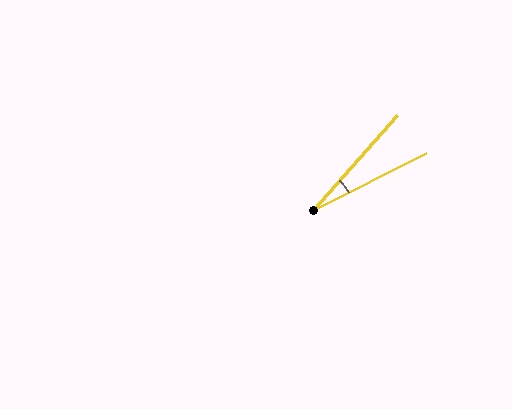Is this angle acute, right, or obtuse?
It is acute.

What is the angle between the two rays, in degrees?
Approximately 22 degrees.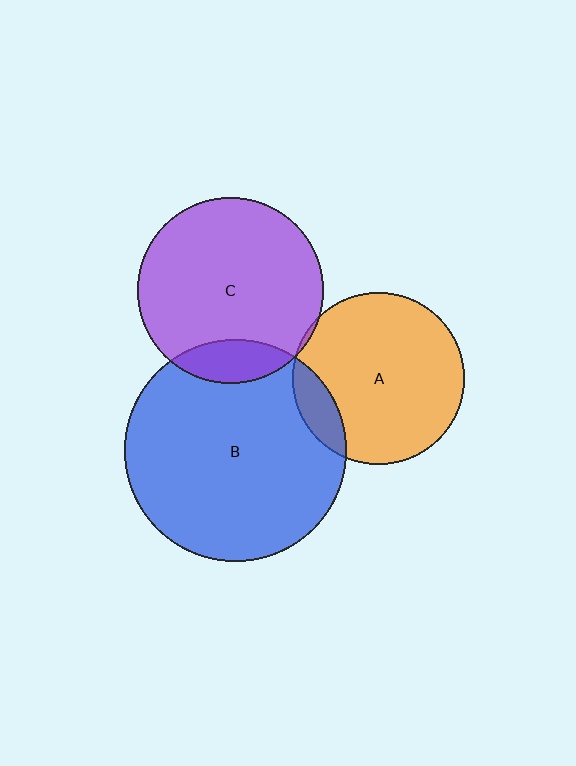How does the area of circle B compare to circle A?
Approximately 1.7 times.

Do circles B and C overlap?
Yes.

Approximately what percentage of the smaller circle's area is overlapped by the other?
Approximately 15%.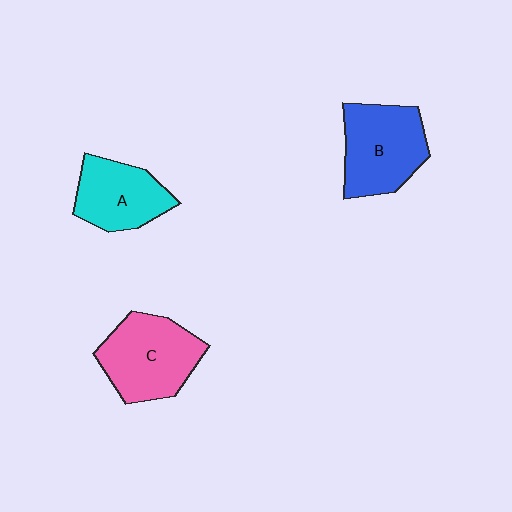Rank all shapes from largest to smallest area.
From largest to smallest: C (pink), B (blue), A (cyan).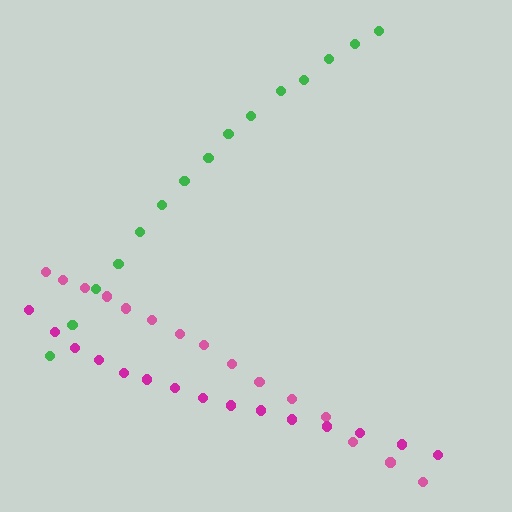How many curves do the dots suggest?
There are 3 distinct paths.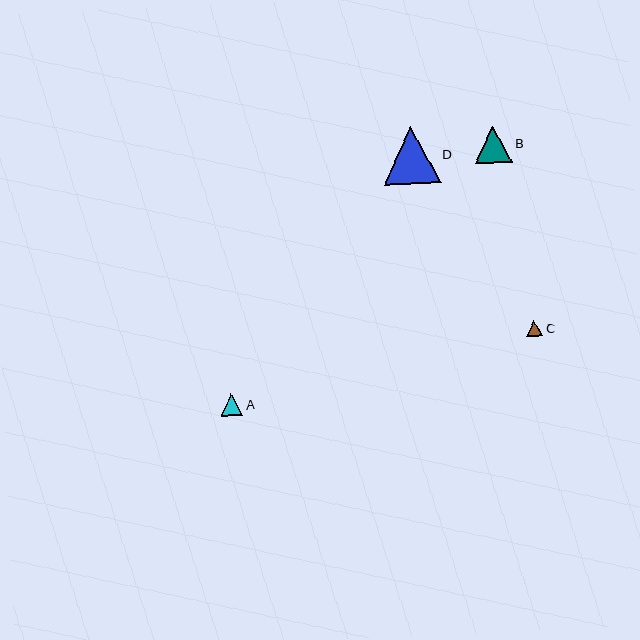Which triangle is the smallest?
Triangle C is the smallest with a size of approximately 16 pixels.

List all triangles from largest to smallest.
From largest to smallest: D, B, A, C.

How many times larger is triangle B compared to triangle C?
Triangle B is approximately 2.3 times the size of triangle C.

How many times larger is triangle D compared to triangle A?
Triangle D is approximately 2.5 times the size of triangle A.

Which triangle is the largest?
Triangle D is the largest with a size of approximately 56 pixels.